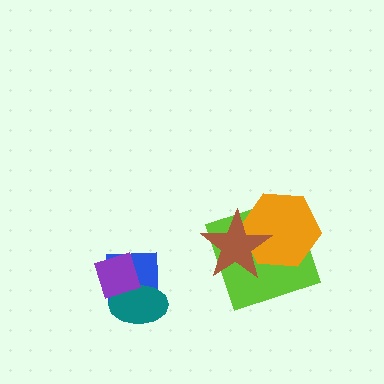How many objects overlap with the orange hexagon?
2 objects overlap with the orange hexagon.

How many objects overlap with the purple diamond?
2 objects overlap with the purple diamond.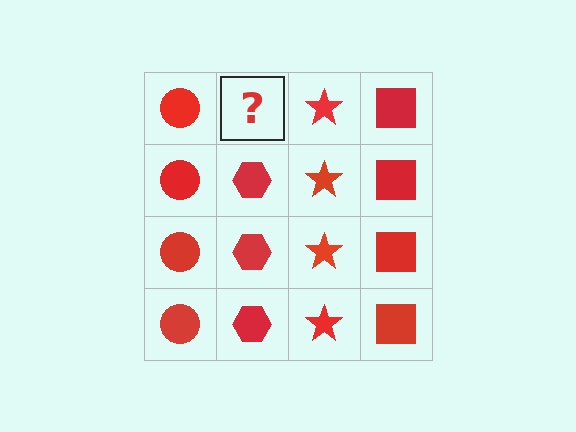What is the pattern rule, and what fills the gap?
The rule is that each column has a consistent shape. The gap should be filled with a red hexagon.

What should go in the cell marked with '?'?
The missing cell should contain a red hexagon.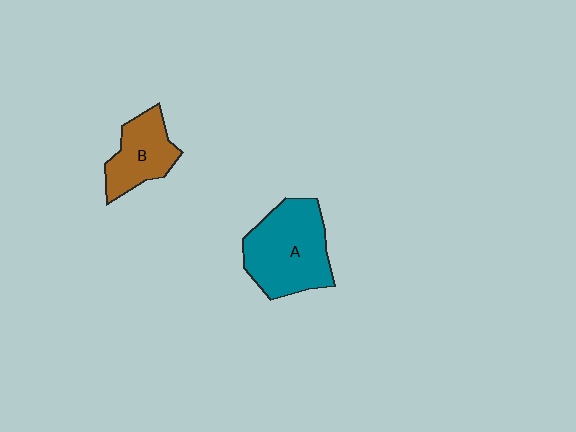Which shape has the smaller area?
Shape B (brown).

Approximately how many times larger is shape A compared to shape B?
Approximately 1.6 times.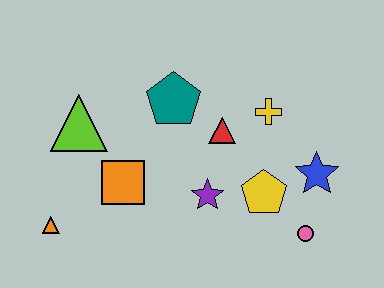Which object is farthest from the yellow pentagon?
The orange triangle is farthest from the yellow pentagon.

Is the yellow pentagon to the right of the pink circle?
No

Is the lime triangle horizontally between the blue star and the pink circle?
No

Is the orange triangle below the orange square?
Yes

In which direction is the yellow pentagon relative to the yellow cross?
The yellow pentagon is below the yellow cross.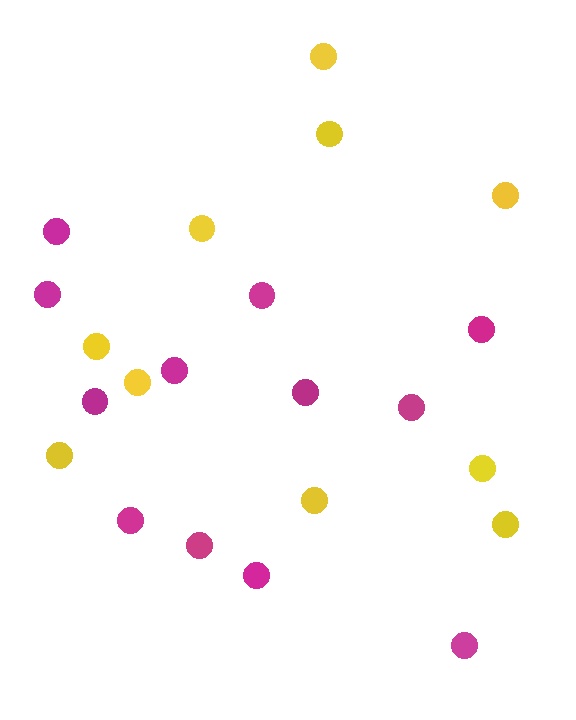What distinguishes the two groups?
There are 2 groups: one group of magenta circles (12) and one group of yellow circles (10).